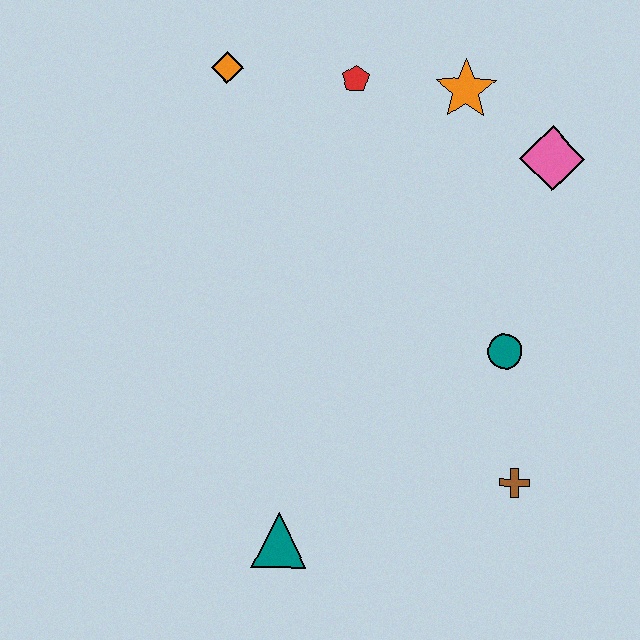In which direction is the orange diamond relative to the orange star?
The orange diamond is to the left of the orange star.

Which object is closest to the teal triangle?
The brown cross is closest to the teal triangle.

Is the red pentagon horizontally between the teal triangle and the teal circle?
Yes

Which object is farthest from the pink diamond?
The teal triangle is farthest from the pink diamond.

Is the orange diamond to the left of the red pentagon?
Yes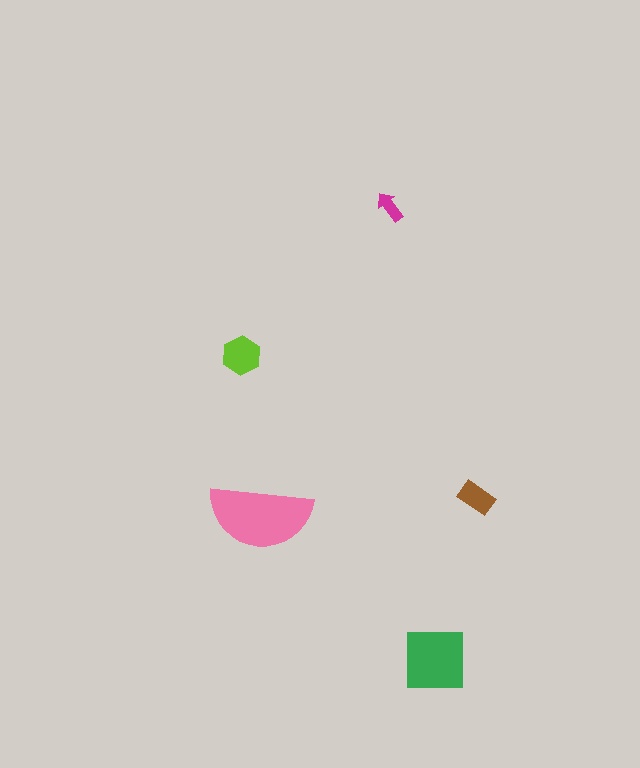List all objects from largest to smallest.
The pink semicircle, the green square, the lime hexagon, the brown rectangle, the magenta arrow.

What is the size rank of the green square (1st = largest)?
2nd.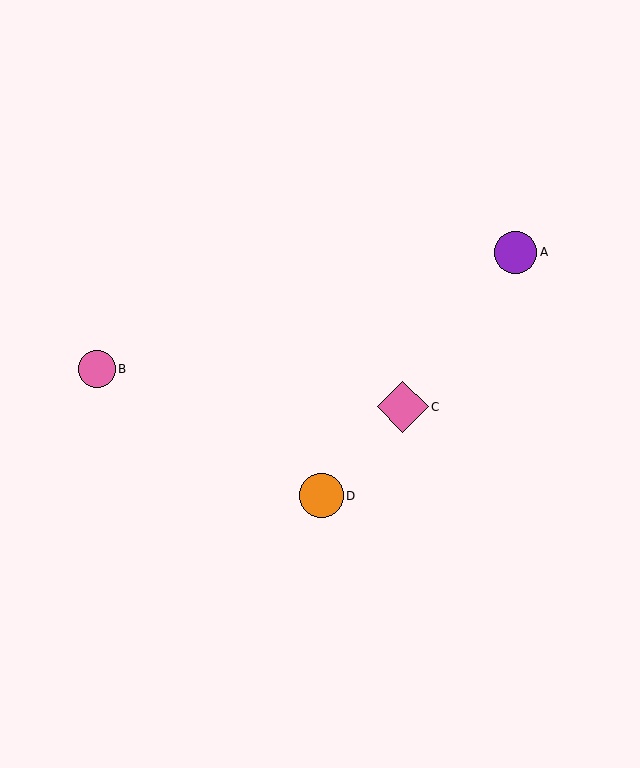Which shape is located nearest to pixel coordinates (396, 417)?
The pink diamond (labeled C) at (403, 407) is nearest to that location.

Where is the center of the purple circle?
The center of the purple circle is at (515, 252).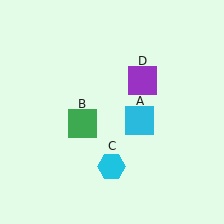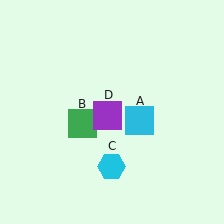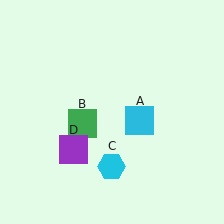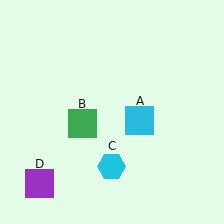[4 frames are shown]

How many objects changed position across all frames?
1 object changed position: purple square (object D).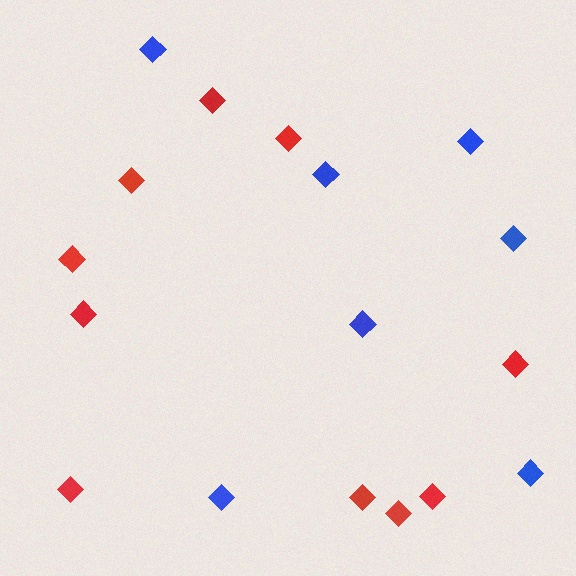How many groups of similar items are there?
There are 2 groups: one group of red diamonds (10) and one group of blue diamonds (7).